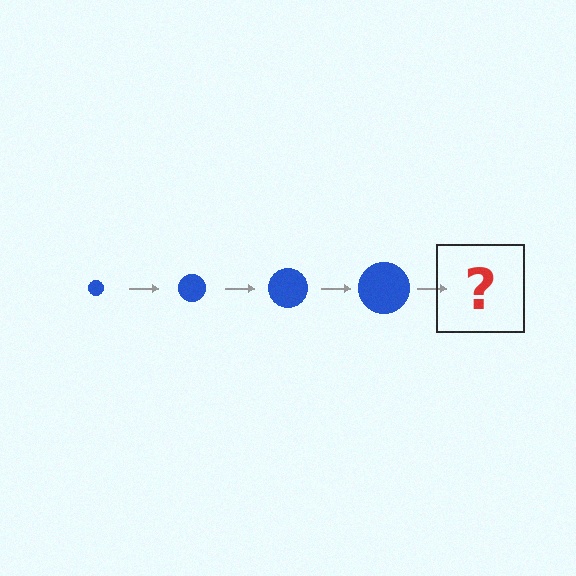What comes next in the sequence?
The next element should be a blue circle, larger than the previous one.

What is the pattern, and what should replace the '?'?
The pattern is that the circle gets progressively larger each step. The '?' should be a blue circle, larger than the previous one.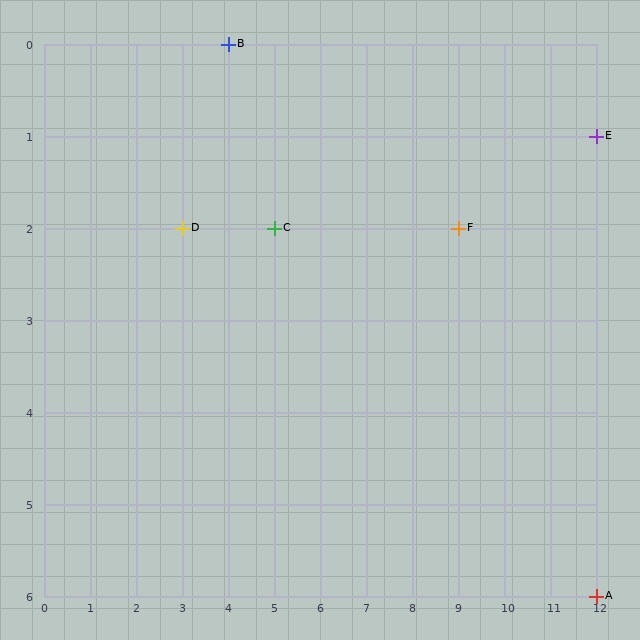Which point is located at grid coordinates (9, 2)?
Point F is at (9, 2).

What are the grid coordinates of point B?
Point B is at grid coordinates (4, 0).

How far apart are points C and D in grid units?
Points C and D are 2 columns apart.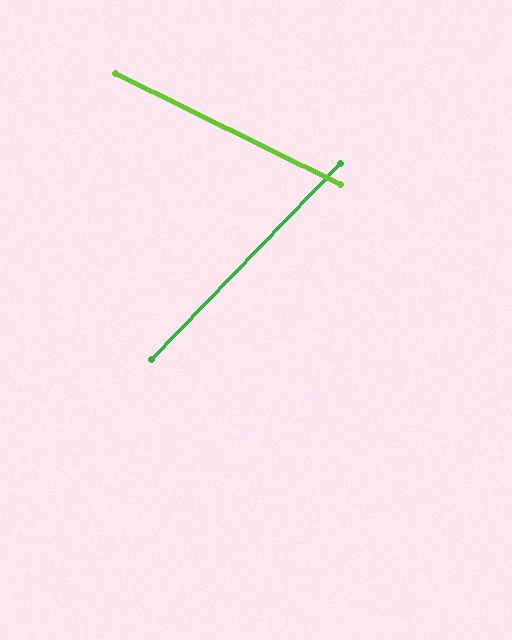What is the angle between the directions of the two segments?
Approximately 72 degrees.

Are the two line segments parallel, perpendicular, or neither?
Neither parallel nor perpendicular — they differ by about 72°.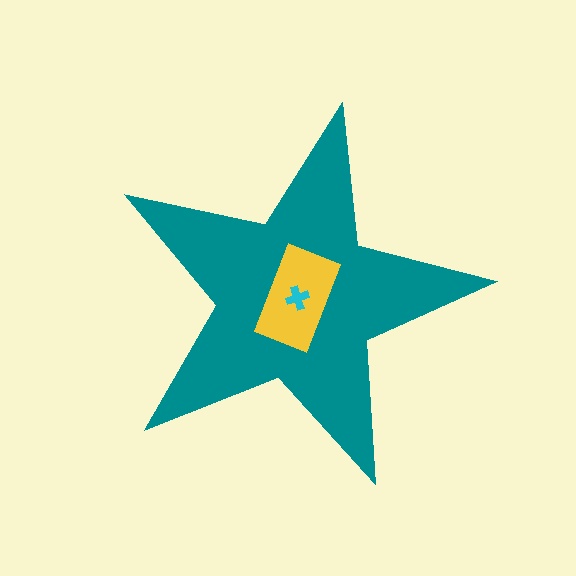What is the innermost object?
The cyan cross.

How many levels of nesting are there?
3.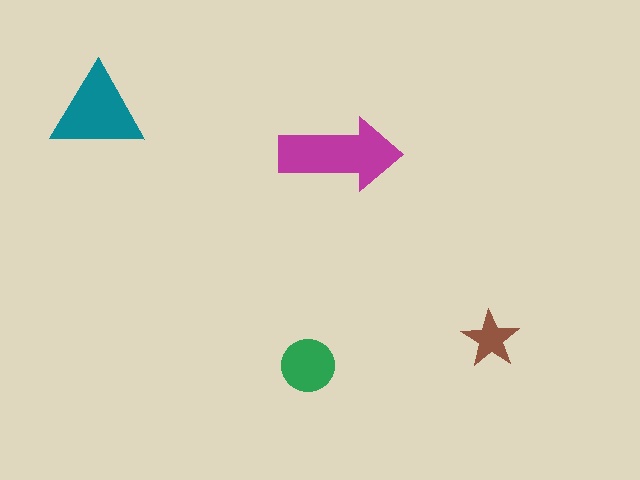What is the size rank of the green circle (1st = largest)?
3rd.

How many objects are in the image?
There are 4 objects in the image.